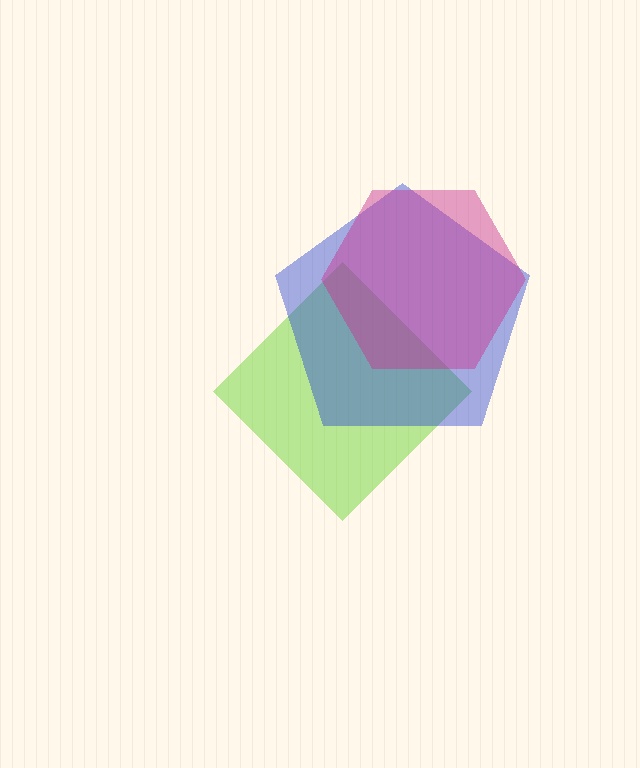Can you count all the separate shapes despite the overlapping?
Yes, there are 3 separate shapes.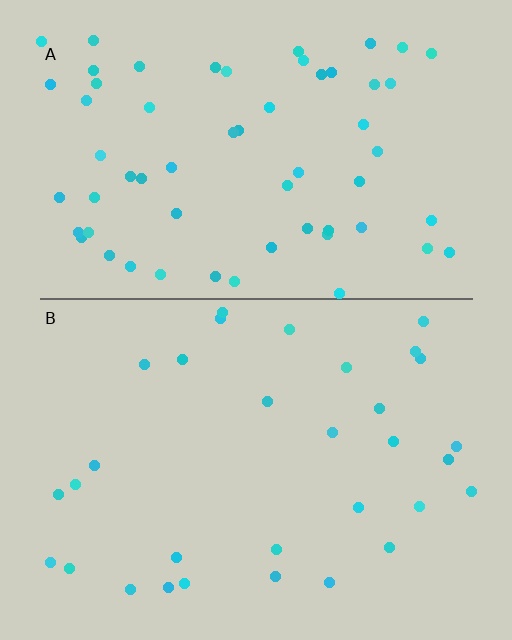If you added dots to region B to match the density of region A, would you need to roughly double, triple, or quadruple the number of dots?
Approximately double.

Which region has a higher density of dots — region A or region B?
A (the top).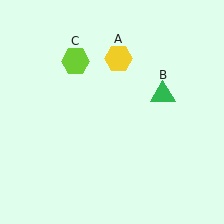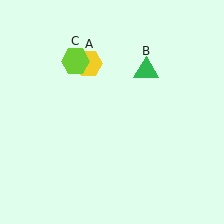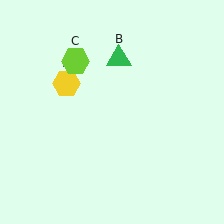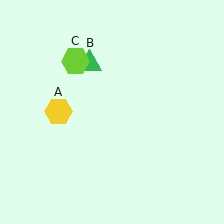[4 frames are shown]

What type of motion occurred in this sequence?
The yellow hexagon (object A), green triangle (object B) rotated counterclockwise around the center of the scene.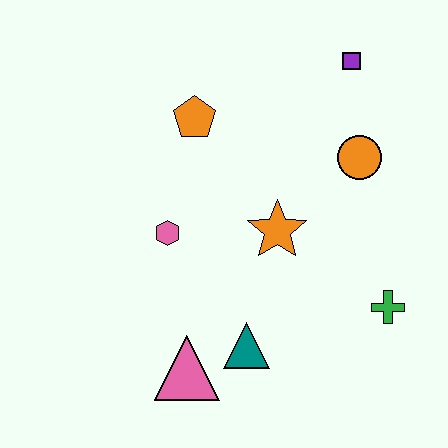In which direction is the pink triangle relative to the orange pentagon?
The pink triangle is below the orange pentagon.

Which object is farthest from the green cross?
The orange pentagon is farthest from the green cross.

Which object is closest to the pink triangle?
The teal triangle is closest to the pink triangle.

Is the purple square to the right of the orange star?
Yes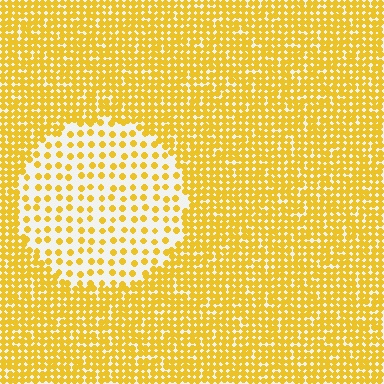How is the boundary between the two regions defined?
The boundary is defined by a change in element density (approximately 2.7x ratio). All elements are the same color, size, and shape.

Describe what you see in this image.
The image contains small yellow elements arranged at two different densities. A circle-shaped region is visible where the elements are less densely packed than the surrounding area.